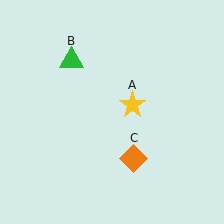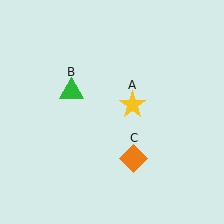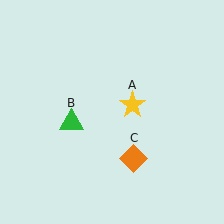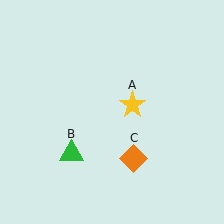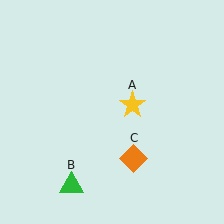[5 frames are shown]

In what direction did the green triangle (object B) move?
The green triangle (object B) moved down.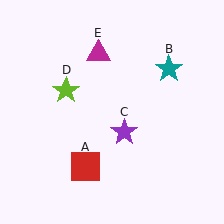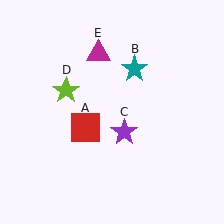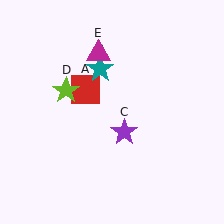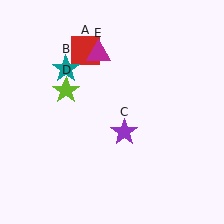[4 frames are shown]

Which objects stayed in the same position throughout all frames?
Purple star (object C) and lime star (object D) and magenta triangle (object E) remained stationary.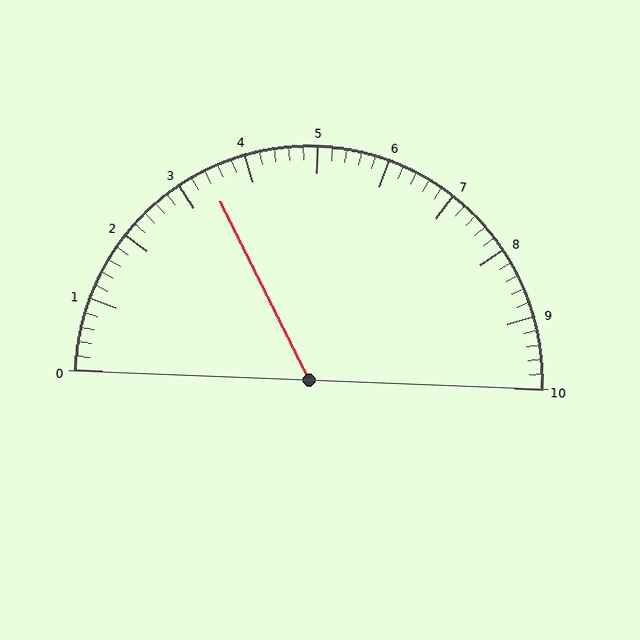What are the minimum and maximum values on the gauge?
The gauge ranges from 0 to 10.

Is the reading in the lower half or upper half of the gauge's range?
The reading is in the lower half of the range (0 to 10).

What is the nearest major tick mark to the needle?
The nearest major tick mark is 3.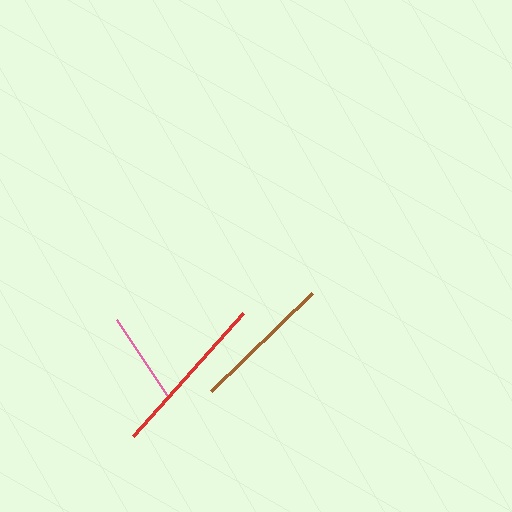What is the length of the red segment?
The red segment is approximately 165 pixels long.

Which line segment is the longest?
The red line is the longest at approximately 165 pixels.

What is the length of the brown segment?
The brown segment is approximately 141 pixels long.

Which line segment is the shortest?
The pink line is the shortest at approximately 93 pixels.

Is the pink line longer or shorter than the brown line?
The brown line is longer than the pink line.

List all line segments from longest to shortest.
From longest to shortest: red, brown, pink.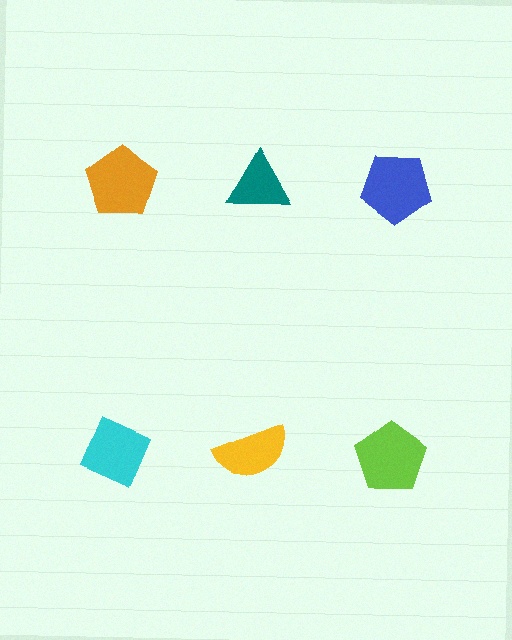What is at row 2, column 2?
A yellow semicircle.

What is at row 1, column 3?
A blue pentagon.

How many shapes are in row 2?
3 shapes.